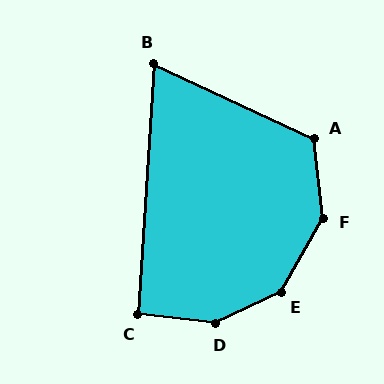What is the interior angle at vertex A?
Approximately 121 degrees (obtuse).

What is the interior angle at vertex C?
Approximately 93 degrees (approximately right).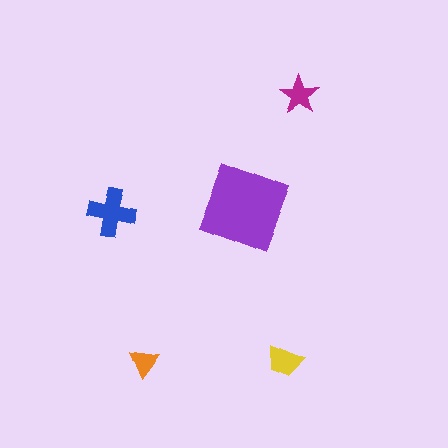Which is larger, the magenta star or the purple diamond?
The purple diamond.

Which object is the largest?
The purple diamond.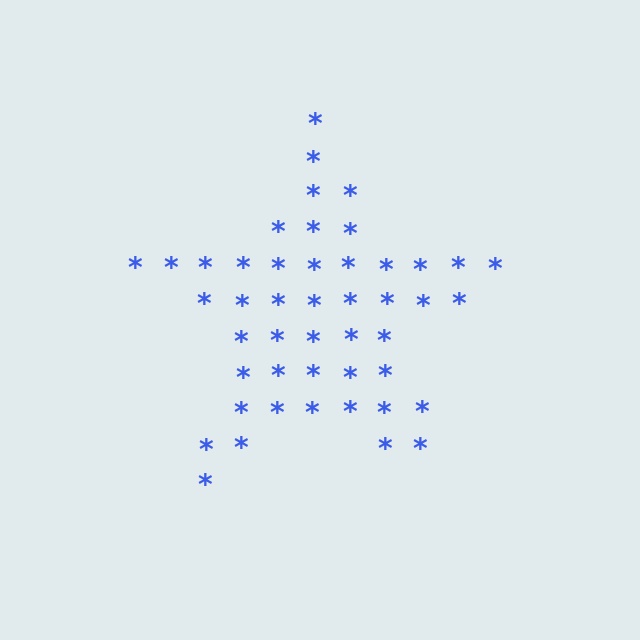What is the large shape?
The large shape is a star.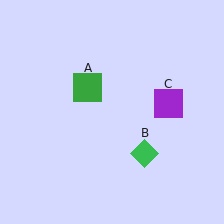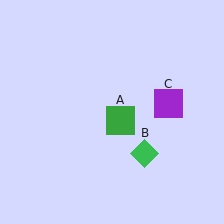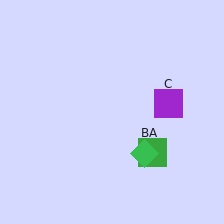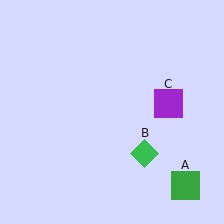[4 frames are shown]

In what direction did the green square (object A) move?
The green square (object A) moved down and to the right.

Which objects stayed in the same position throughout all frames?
Green diamond (object B) and purple square (object C) remained stationary.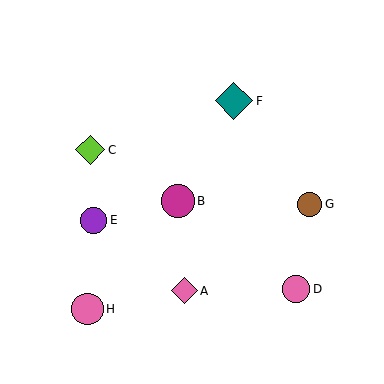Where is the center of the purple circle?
The center of the purple circle is at (94, 220).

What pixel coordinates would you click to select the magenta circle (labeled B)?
Click at (178, 201) to select the magenta circle B.